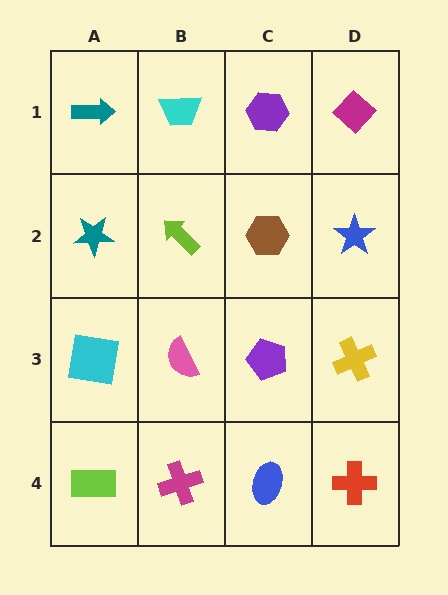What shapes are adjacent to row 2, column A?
A teal arrow (row 1, column A), a cyan square (row 3, column A), a lime arrow (row 2, column B).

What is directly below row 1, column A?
A teal star.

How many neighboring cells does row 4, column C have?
3.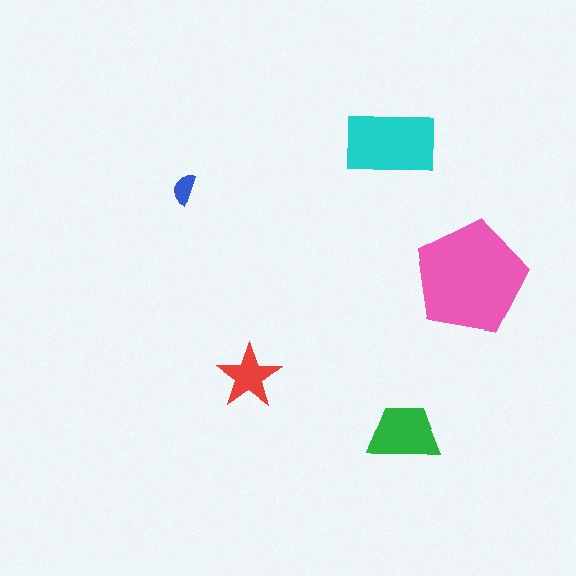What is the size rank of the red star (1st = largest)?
4th.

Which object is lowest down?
The green trapezoid is bottommost.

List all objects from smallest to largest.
The blue semicircle, the red star, the green trapezoid, the cyan rectangle, the pink pentagon.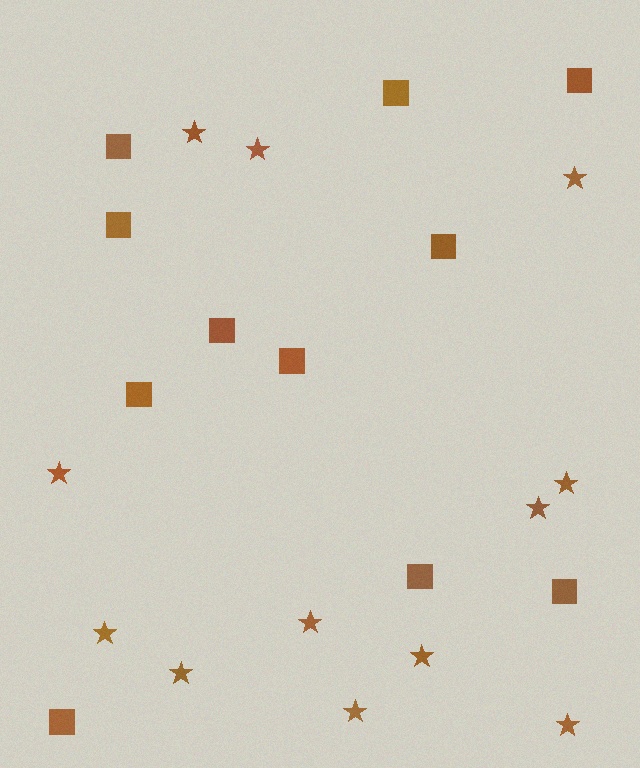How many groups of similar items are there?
There are 2 groups: one group of squares (11) and one group of stars (12).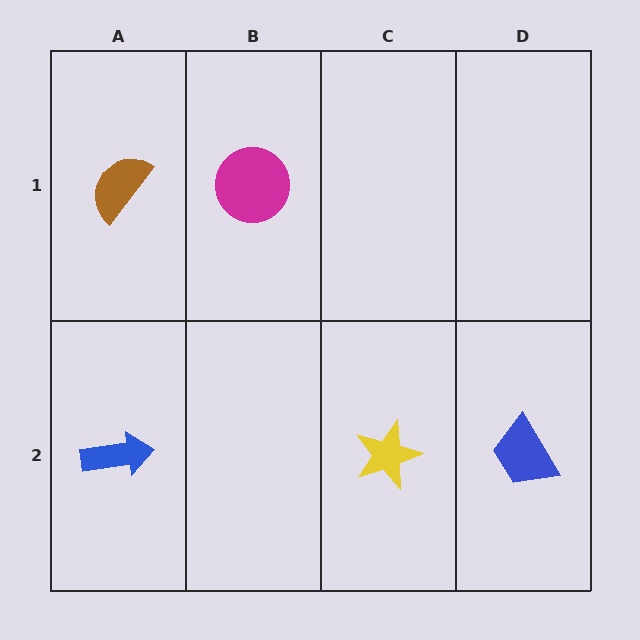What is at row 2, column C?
A yellow star.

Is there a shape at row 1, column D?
No, that cell is empty.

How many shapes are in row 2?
3 shapes.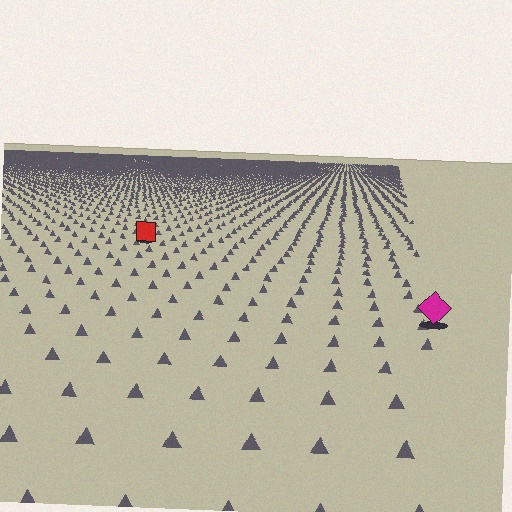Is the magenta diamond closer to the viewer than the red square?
Yes. The magenta diamond is closer — you can tell from the texture gradient: the ground texture is coarser near it.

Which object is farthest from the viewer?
The red square is farthest from the viewer. It appears smaller and the ground texture around it is denser.